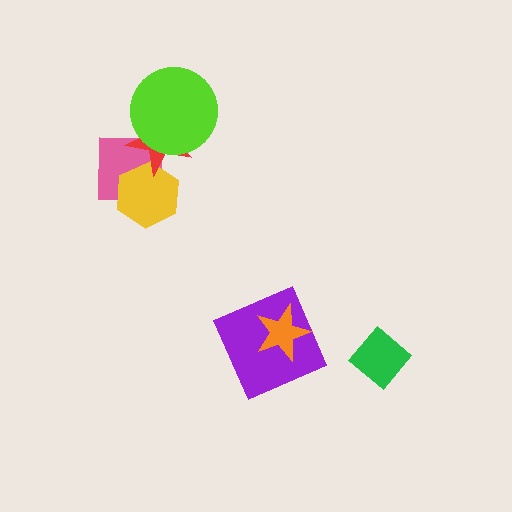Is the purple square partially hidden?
Yes, it is partially covered by another shape.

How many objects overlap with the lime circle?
1 object overlaps with the lime circle.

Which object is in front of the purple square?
The orange star is in front of the purple square.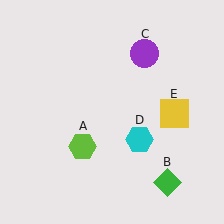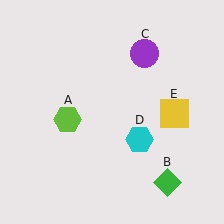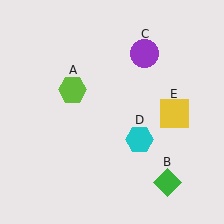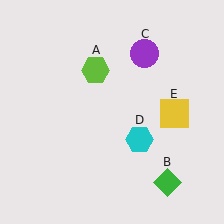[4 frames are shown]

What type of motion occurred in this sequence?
The lime hexagon (object A) rotated clockwise around the center of the scene.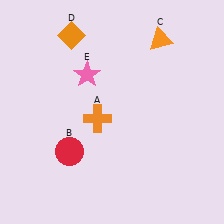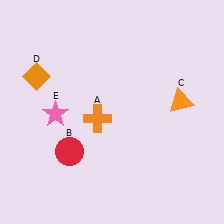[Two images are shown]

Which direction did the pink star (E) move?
The pink star (E) moved down.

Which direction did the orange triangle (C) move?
The orange triangle (C) moved down.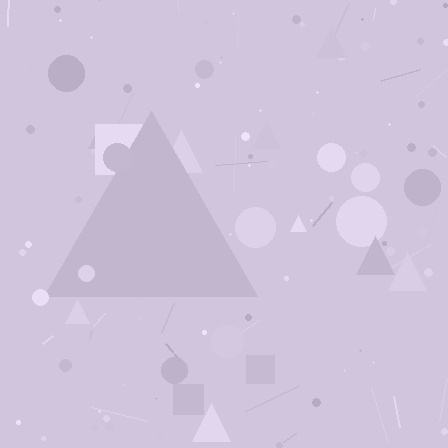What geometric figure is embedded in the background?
A triangle is embedded in the background.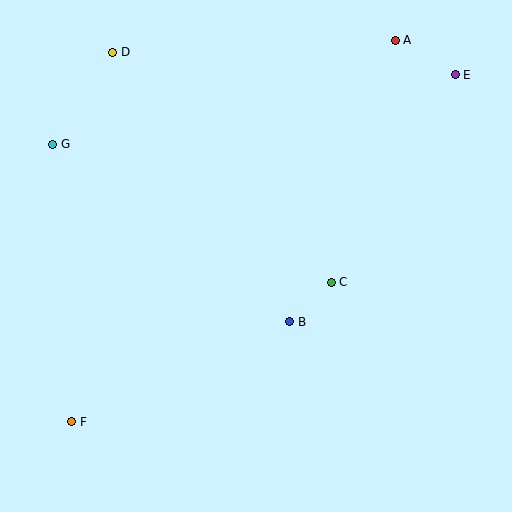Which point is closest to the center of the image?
Point B at (290, 322) is closest to the center.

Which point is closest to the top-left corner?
Point D is closest to the top-left corner.